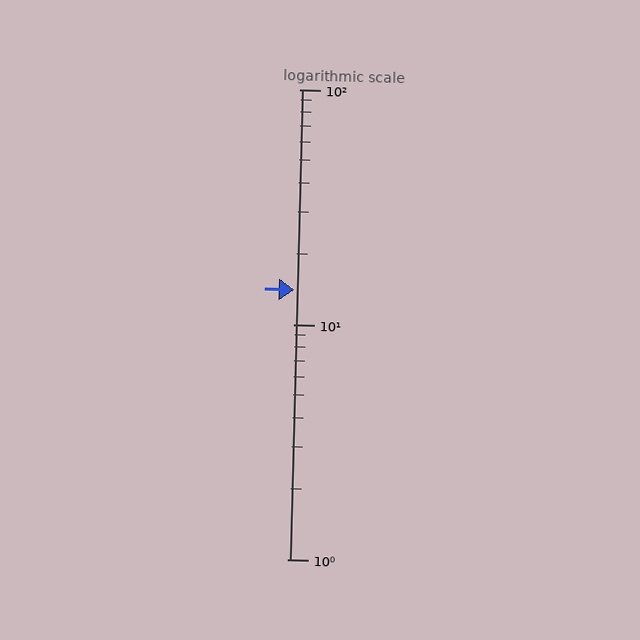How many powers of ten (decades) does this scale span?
The scale spans 2 decades, from 1 to 100.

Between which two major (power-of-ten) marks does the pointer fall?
The pointer is between 10 and 100.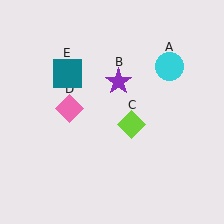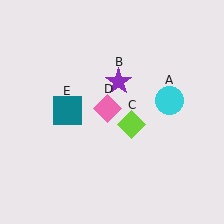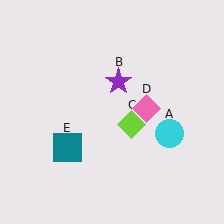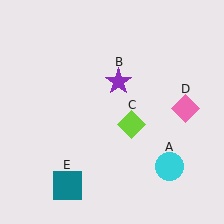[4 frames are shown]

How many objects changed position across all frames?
3 objects changed position: cyan circle (object A), pink diamond (object D), teal square (object E).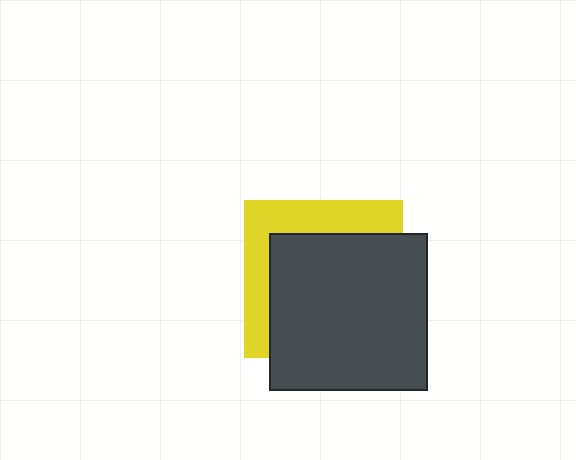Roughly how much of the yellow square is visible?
A small part of it is visible (roughly 34%).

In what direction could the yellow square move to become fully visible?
The yellow square could move toward the upper-left. That would shift it out from behind the dark gray square entirely.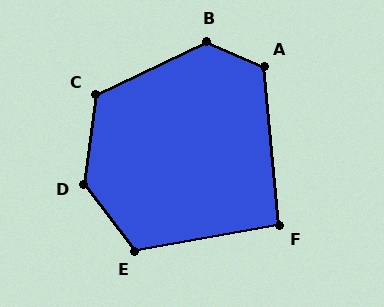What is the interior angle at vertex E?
Approximately 118 degrees (obtuse).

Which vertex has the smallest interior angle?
F, at approximately 95 degrees.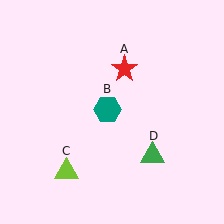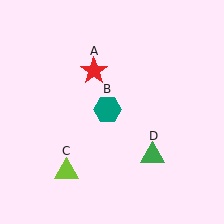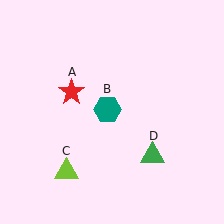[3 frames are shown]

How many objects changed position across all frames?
1 object changed position: red star (object A).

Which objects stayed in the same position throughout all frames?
Teal hexagon (object B) and lime triangle (object C) and green triangle (object D) remained stationary.